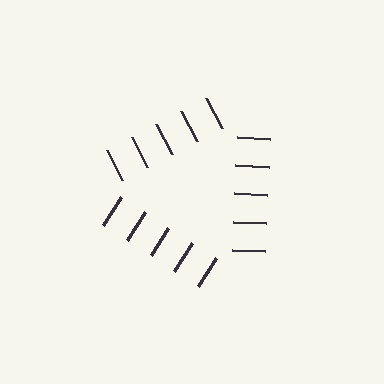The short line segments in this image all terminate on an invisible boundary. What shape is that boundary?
An illusory triangle — the line segments terminate on its edges but no continuous stroke is drawn.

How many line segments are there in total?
15 — 5 along each of the 3 edges.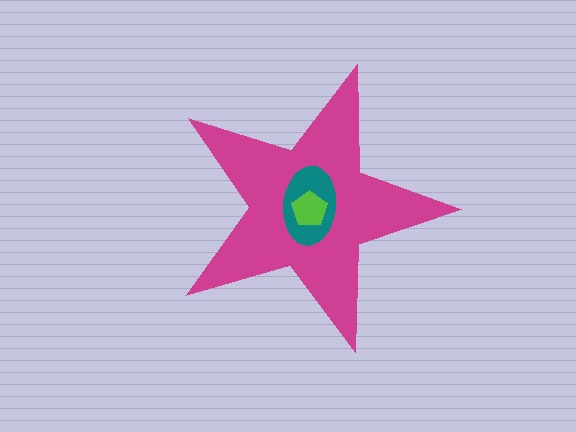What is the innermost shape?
The lime pentagon.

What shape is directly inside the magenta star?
The teal ellipse.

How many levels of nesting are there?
3.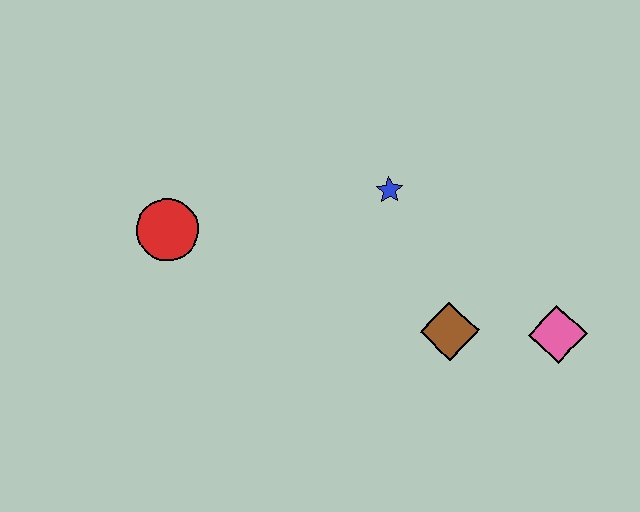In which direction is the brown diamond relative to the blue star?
The brown diamond is below the blue star.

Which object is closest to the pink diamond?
The brown diamond is closest to the pink diamond.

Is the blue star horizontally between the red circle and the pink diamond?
Yes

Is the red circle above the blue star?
No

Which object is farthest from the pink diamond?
The red circle is farthest from the pink diamond.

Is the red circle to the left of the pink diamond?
Yes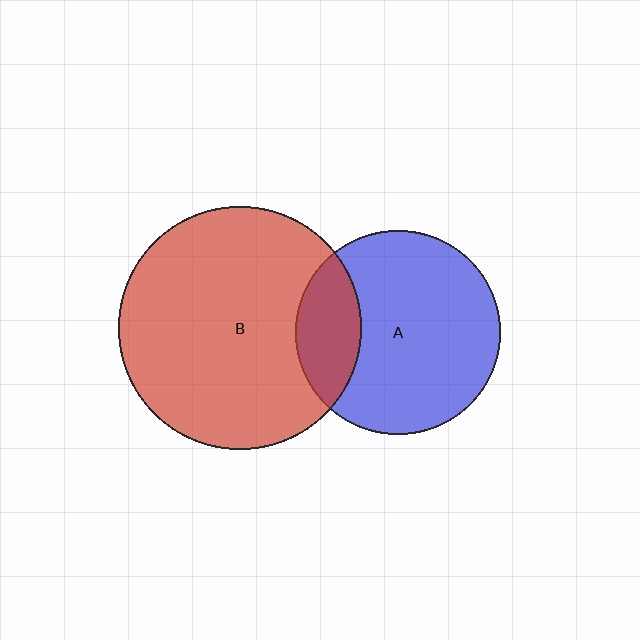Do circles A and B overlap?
Yes.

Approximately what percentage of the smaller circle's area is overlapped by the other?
Approximately 20%.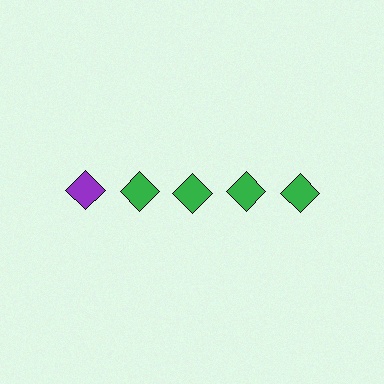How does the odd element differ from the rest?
It has a different color: purple instead of green.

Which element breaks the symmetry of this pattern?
The purple diamond in the top row, leftmost column breaks the symmetry. All other shapes are green diamonds.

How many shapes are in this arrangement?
There are 5 shapes arranged in a grid pattern.